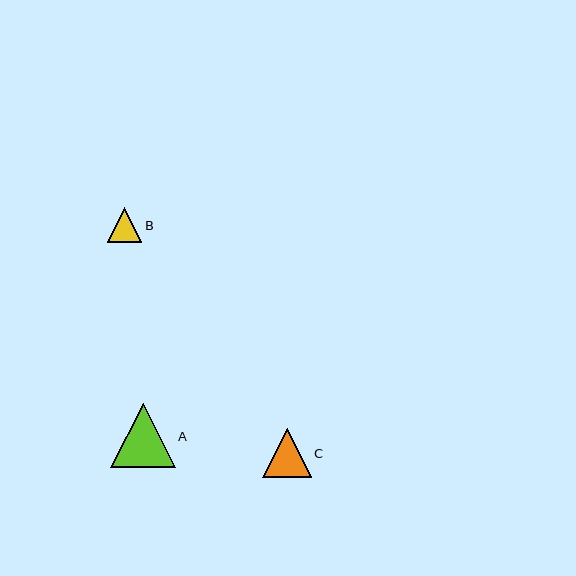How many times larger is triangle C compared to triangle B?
Triangle C is approximately 1.4 times the size of triangle B.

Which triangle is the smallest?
Triangle B is the smallest with a size of approximately 35 pixels.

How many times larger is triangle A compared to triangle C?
Triangle A is approximately 1.3 times the size of triangle C.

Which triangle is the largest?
Triangle A is the largest with a size of approximately 65 pixels.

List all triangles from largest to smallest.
From largest to smallest: A, C, B.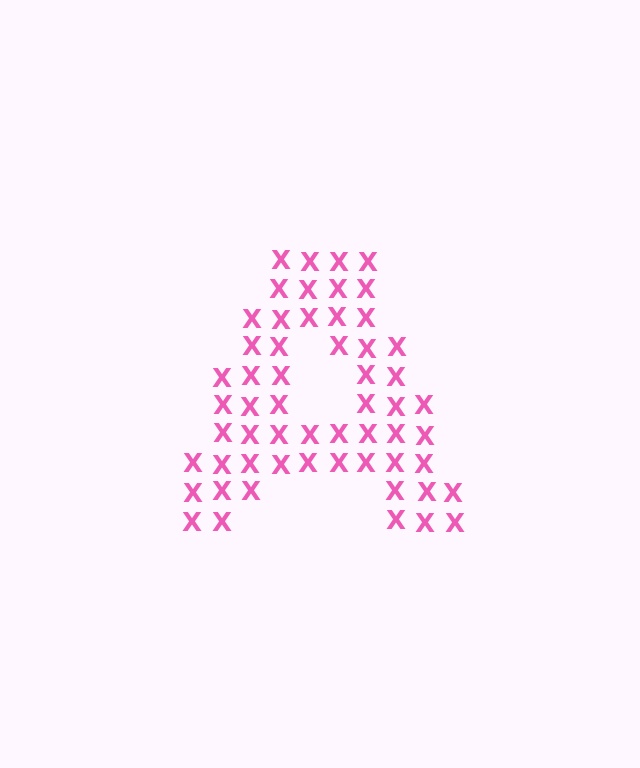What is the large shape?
The large shape is the letter A.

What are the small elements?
The small elements are letter X's.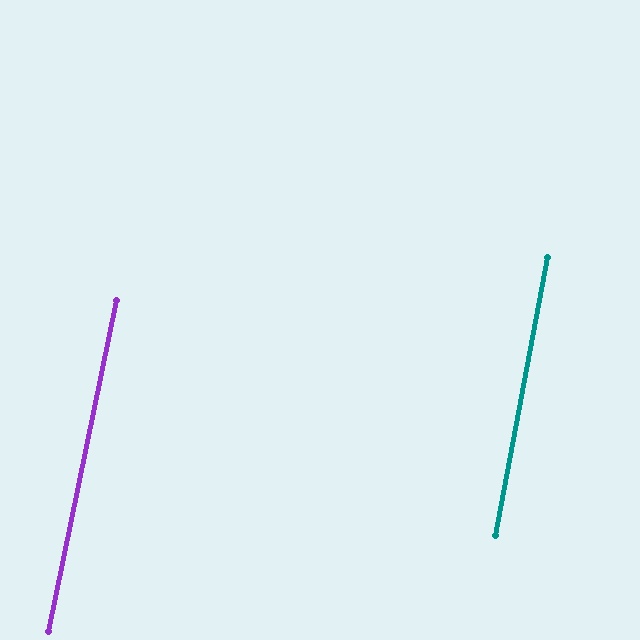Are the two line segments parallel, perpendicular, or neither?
Parallel — their directions differ by only 0.8°.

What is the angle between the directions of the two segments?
Approximately 1 degree.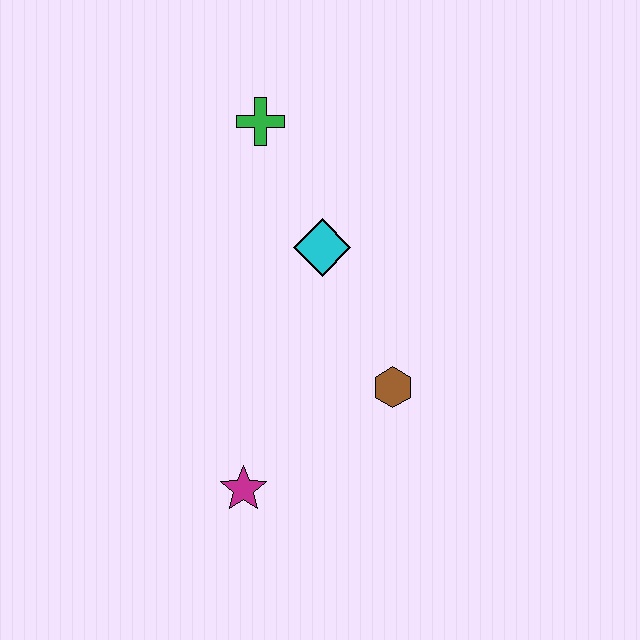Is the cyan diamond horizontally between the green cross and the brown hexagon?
Yes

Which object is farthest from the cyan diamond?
The magenta star is farthest from the cyan diamond.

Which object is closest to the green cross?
The cyan diamond is closest to the green cross.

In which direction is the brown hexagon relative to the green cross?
The brown hexagon is below the green cross.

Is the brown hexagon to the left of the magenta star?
No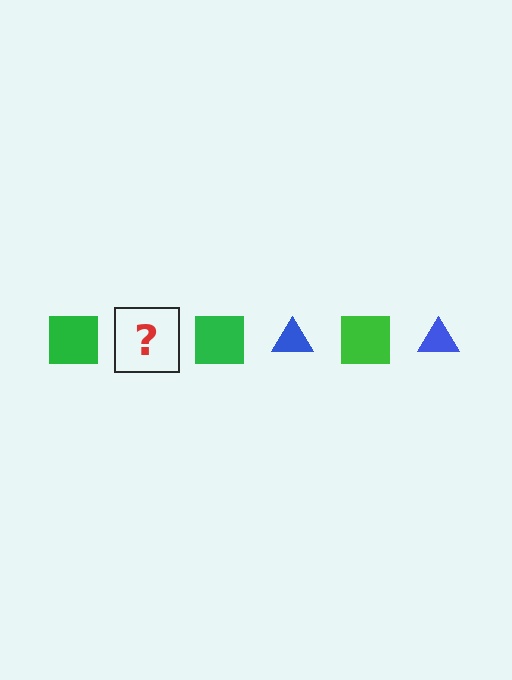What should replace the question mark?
The question mark should be replaced with a blue triangle.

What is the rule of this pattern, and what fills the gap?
The rule is that the pattern alternates between green square and blue triangle. The gap should be filled with a blue triangle.